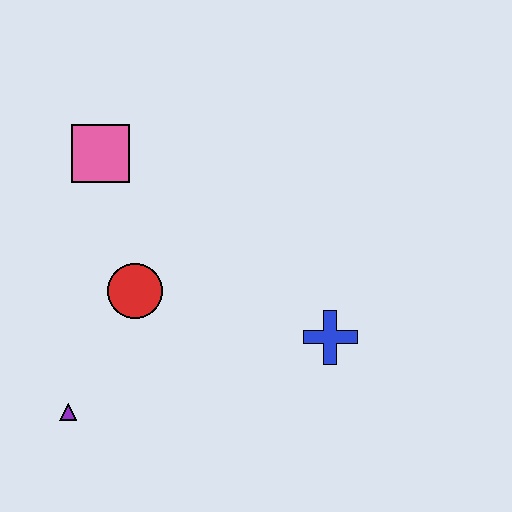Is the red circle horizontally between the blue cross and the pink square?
Yes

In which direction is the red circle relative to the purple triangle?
The red circle is above the purple triangle.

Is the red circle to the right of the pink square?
Yes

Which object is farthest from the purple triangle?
The blue cross is farthest from the purple triangle.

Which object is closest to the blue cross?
The red circle is closest to the blue cross.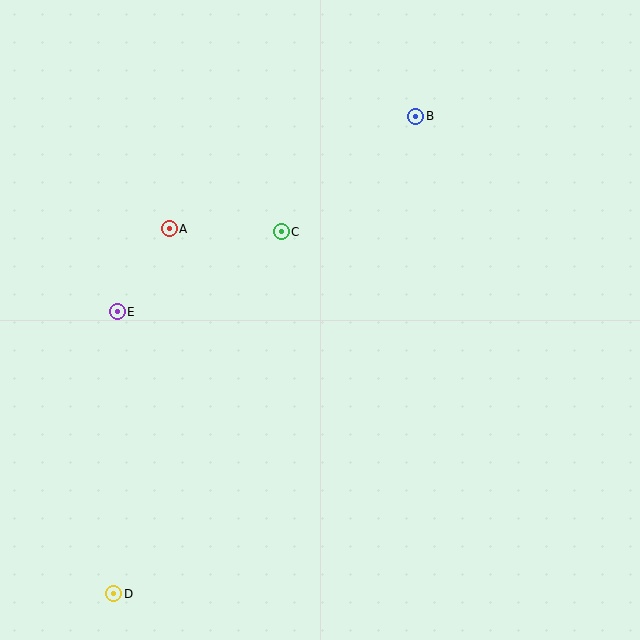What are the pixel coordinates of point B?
Point B is at (416, 116).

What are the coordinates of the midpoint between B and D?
The midpoint between B and D is at (265, 355).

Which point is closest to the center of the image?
Point C at (281, 232) is closest to the center.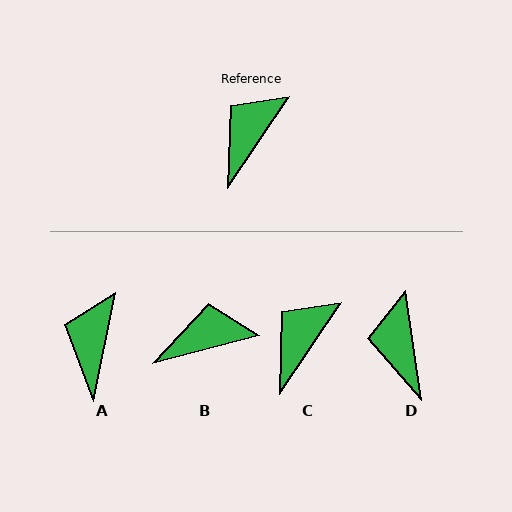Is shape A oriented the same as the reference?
No, it is off by about 23 degrees.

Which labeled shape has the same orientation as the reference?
C.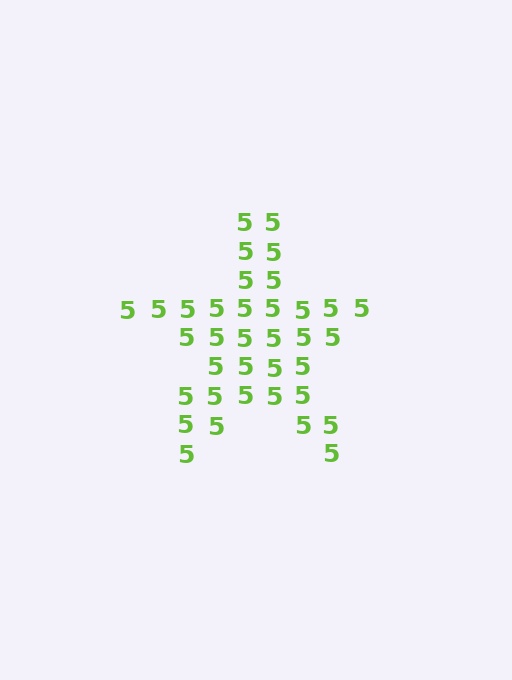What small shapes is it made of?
It is made of small digit 5's.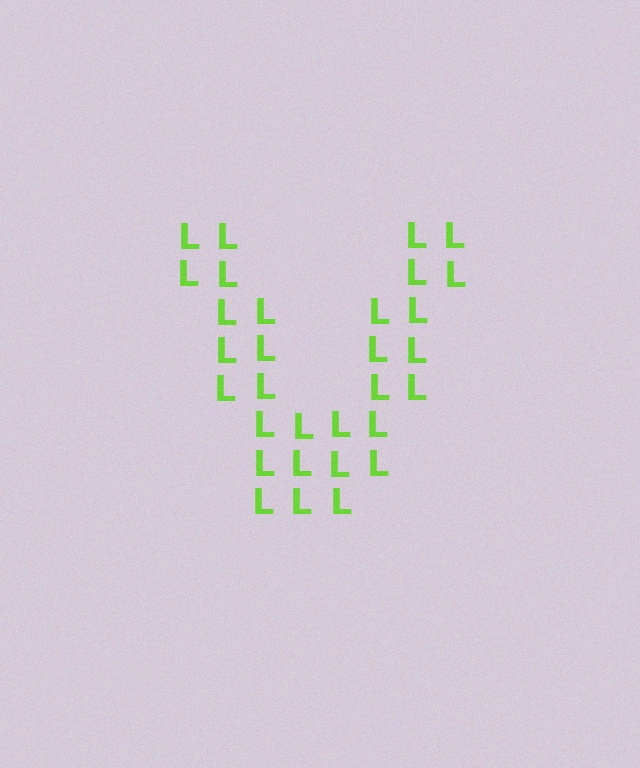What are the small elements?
The small elements are letter L's.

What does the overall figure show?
The overall figure shows the letter V.